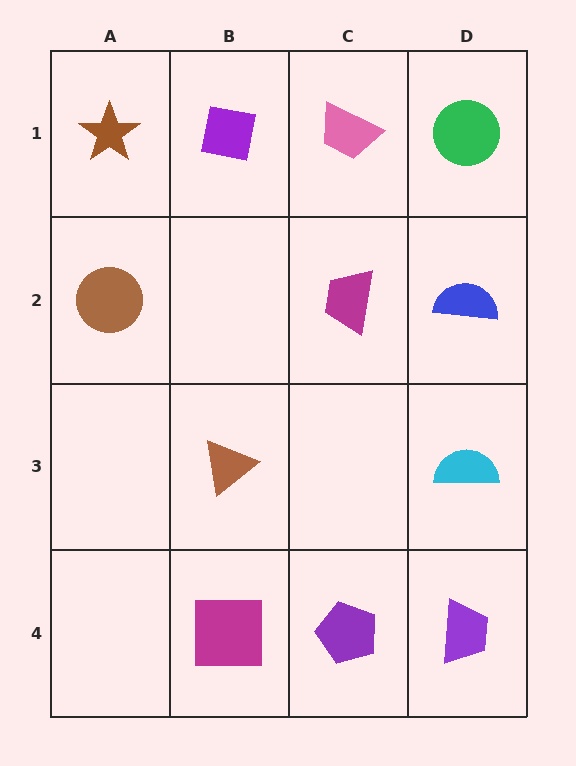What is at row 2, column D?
A blue semicircle.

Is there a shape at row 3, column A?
No, that cell is empty.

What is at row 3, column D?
A cyan semicircle.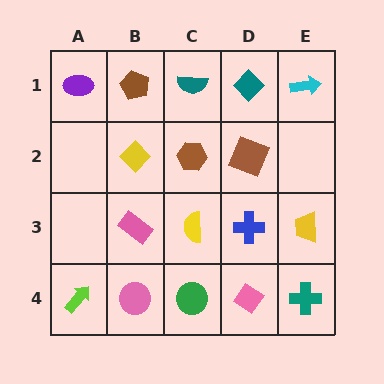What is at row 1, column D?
A teal diamond.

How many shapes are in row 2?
3 shapes.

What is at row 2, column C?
A brown hexagon.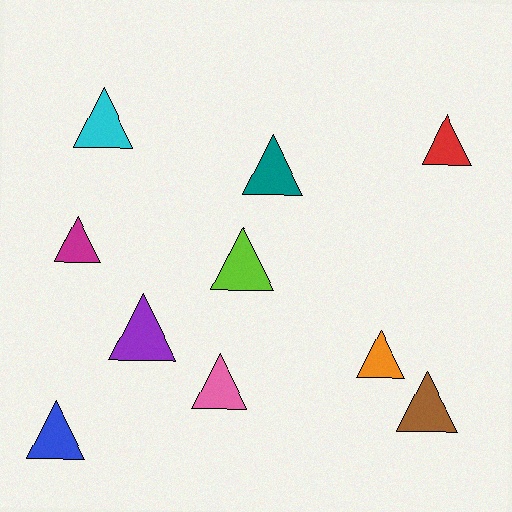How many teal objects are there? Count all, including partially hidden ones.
There is 1 teal object.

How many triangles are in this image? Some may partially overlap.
There are 10 triangles.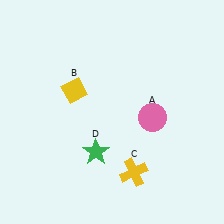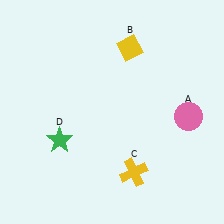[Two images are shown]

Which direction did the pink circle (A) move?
The pink circle (A) moved right.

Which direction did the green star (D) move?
The green star (D) moved left.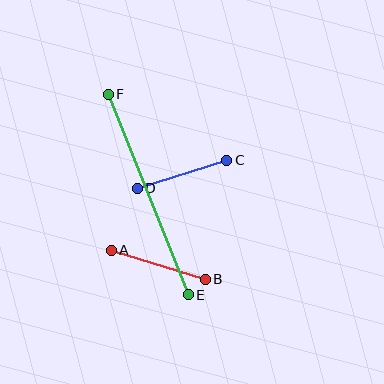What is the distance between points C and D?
The distance is approximately 94 pixels.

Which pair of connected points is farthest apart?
Points E and F are farthest apart.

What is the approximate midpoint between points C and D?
The midpoint is at approximately (182, 174) pixels.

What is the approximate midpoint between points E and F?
The midpoint is at approximately (148, 194) pixels.